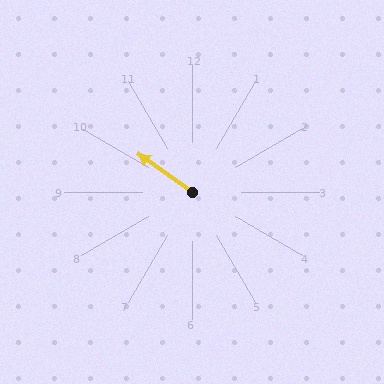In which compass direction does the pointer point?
Northwest.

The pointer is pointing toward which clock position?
Roughly 10 o'clock.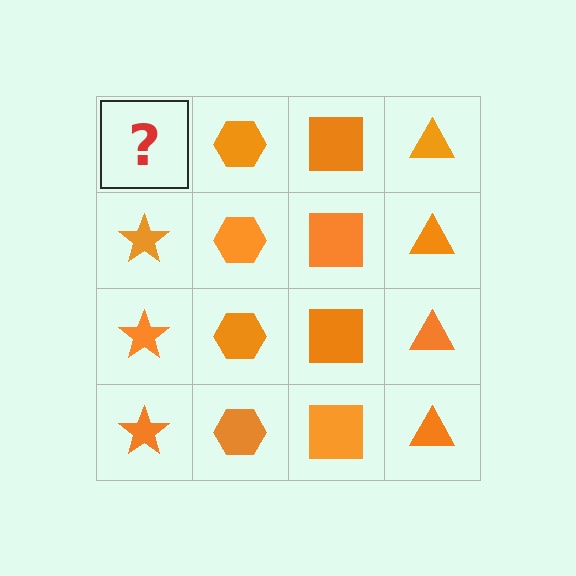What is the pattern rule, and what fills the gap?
The rule is that each column has a consistent shape. The gap should be filled with an orange star.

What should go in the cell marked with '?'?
The missing cell should contain an orange star.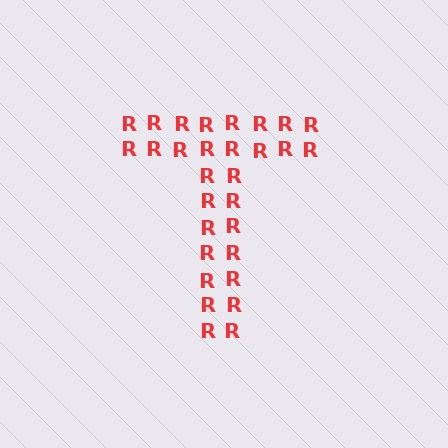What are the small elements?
The small elements are letter R's.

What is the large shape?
The large shape is the letter T.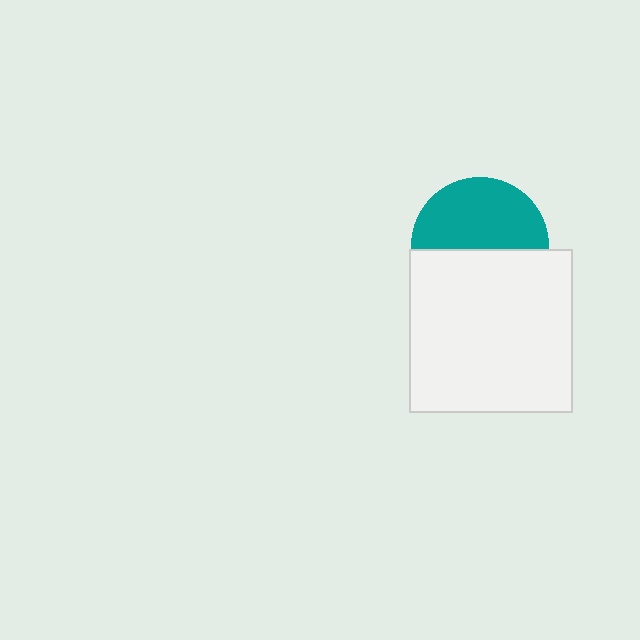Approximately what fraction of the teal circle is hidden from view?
Roughly 47% of the teal circle is hidden behind the white square.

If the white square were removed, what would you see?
You would see the complete teal circle.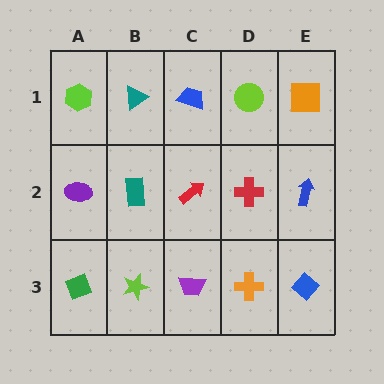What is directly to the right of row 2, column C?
A red cross.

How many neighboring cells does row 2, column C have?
4.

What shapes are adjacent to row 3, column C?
A red arrow (row 2, column C), a lime star (row 3, column B), an orange cross (row 3, column D).